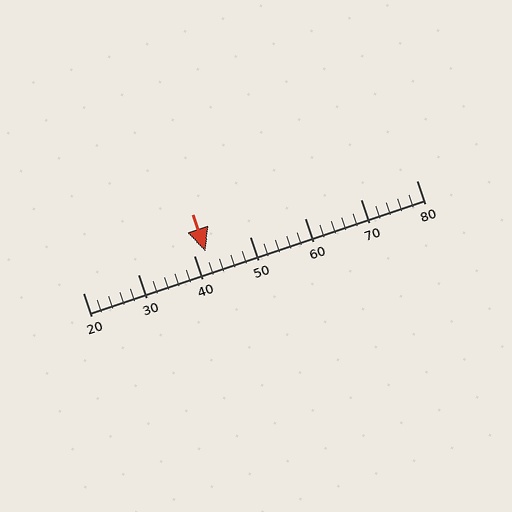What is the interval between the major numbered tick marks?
The major tick marks are spaced 10 units apart.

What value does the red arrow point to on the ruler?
The red arrow points to approximately 42.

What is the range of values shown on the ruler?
The ruler shows values from 20 to 80.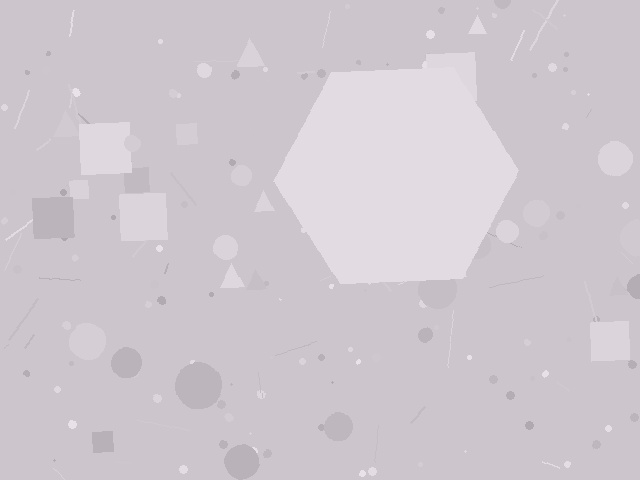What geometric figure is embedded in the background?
A hexagon is embedded in the background.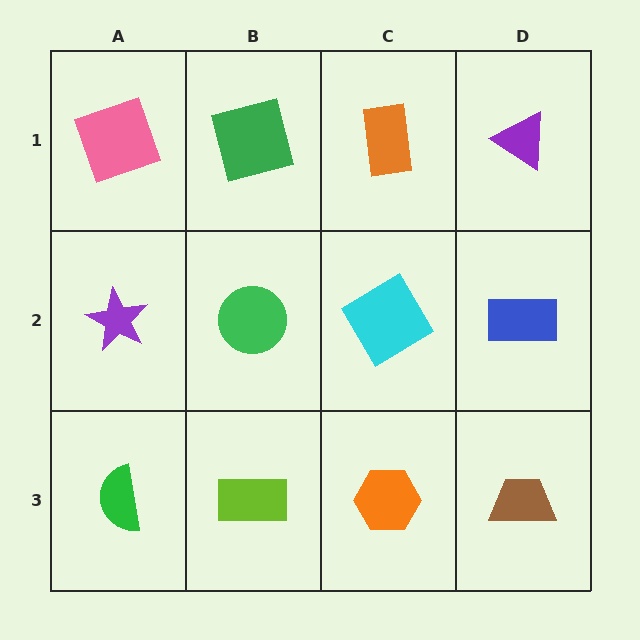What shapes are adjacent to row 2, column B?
A green square (row 1, column B), a lime rectangle (row 3, column B), a purple star (row 2, column A), a cyan diamond (row 2, column C).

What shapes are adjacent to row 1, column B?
A green circle (row 2, column B), a pink square (row 1, column A), an orange rectangle (row 1, column C).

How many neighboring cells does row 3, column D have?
2.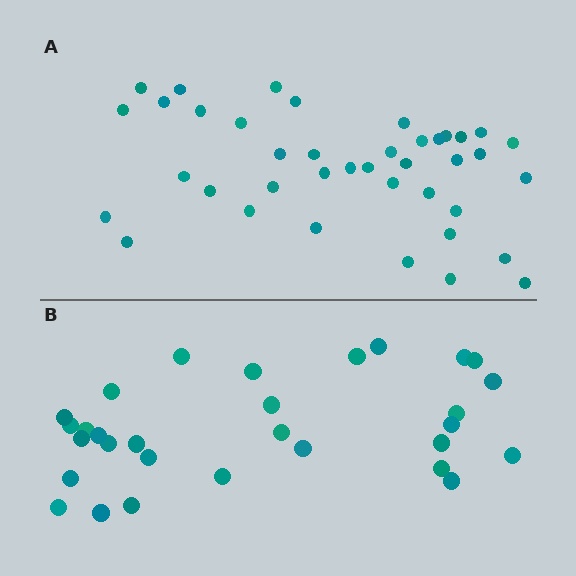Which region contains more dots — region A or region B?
Region A (the top region) has more dots.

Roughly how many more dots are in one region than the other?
Region A has roughly 10 or so more dots than region B.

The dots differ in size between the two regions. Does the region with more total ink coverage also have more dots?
No. Region B has more total ink coverage because its dots are larger, but region A actually contains more individual dots. Total area can be misleading — the number of items is what matters here.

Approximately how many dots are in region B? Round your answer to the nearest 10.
About 30 dots.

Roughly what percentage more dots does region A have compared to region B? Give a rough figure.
About 35% more.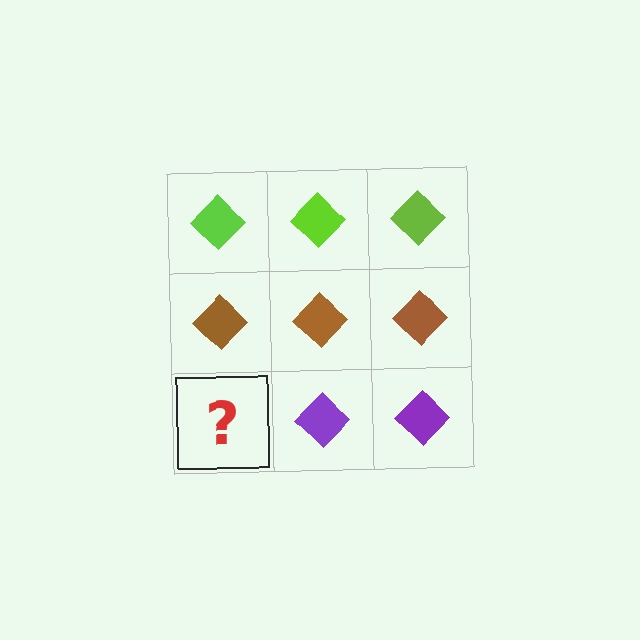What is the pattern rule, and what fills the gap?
The rule is that each row has a consistent color. The gap should be filled with a purple diamond.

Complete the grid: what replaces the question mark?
The question mark should be replaced with a purple diamond.